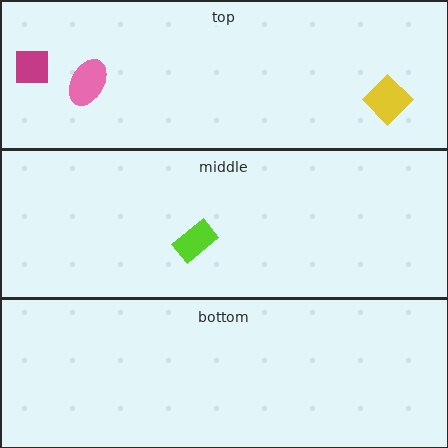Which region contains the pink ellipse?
The top region.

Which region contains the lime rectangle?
The middle region.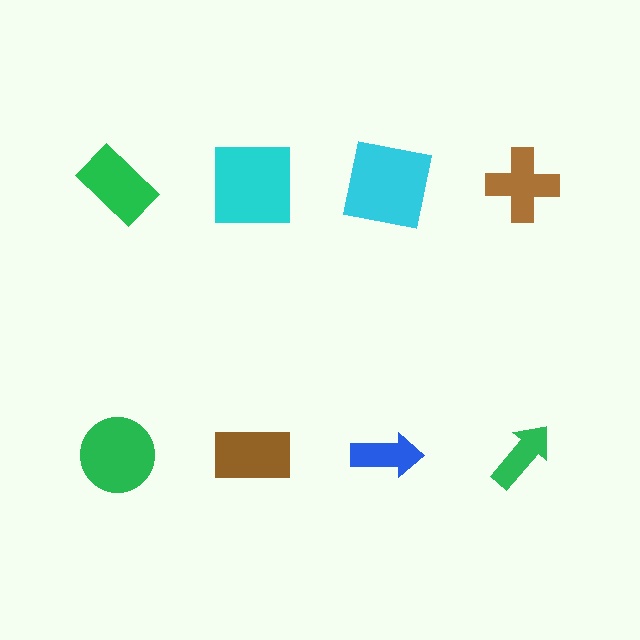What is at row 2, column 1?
A green circle.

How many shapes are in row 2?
4 shapes.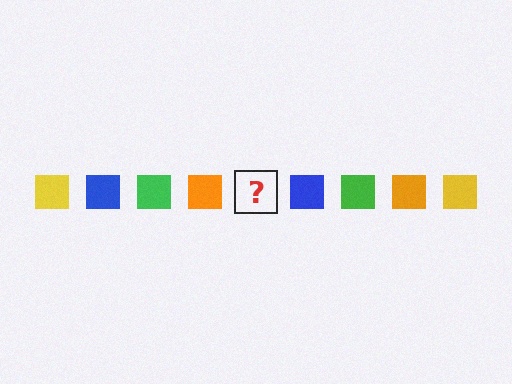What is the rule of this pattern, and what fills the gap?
The rule is that the pattern cycles through yellow, blue, green, orange squares. The gap should be filled with a yellow square.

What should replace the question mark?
The question mark should be replaced with a yellow square.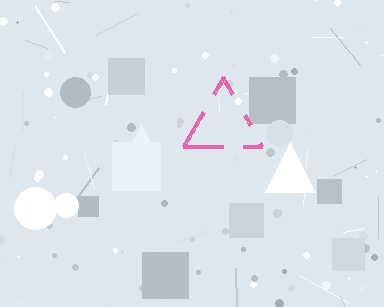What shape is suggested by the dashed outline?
The dashed outline suggests a triangle.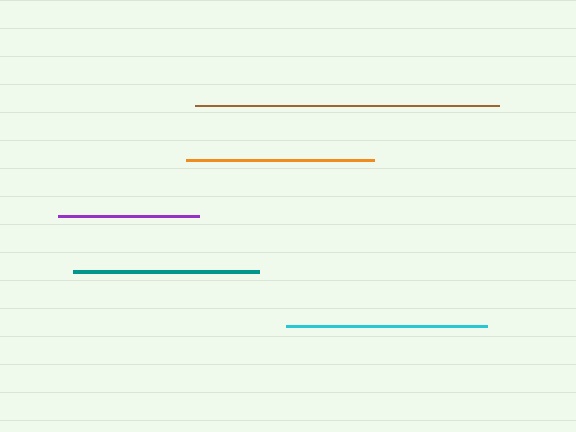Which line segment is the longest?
The brown line is the longest at approximately 304 pixels.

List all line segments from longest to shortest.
From longest to shortest: brown, cyan, orange, teal, purple.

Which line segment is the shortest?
The purple line is the shortest at approximately 141 pixels.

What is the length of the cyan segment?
The cyan segment is approximately 201 pixels long.